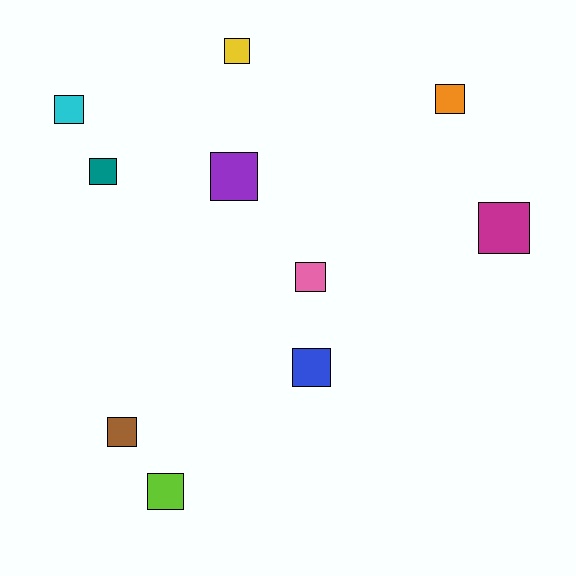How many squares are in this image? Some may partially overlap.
There are 10 squares.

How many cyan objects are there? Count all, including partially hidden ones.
There is 1 cyan object.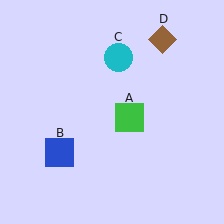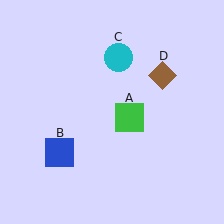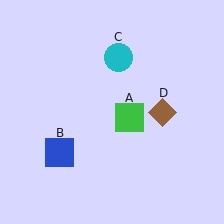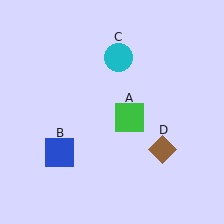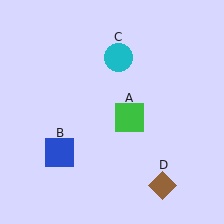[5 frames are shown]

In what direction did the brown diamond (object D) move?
The brown diamond (object D) moved down.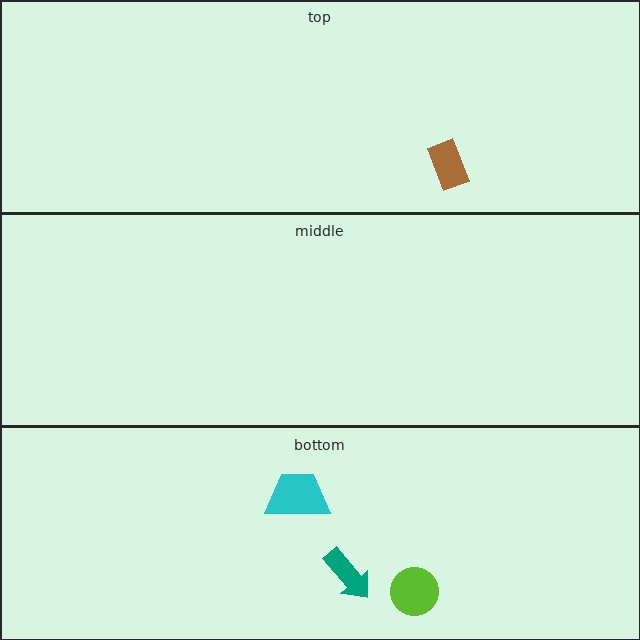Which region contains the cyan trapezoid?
The bottom region.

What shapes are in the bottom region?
The teal arrow, the lime circle, the cyan trapezoid.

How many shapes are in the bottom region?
3.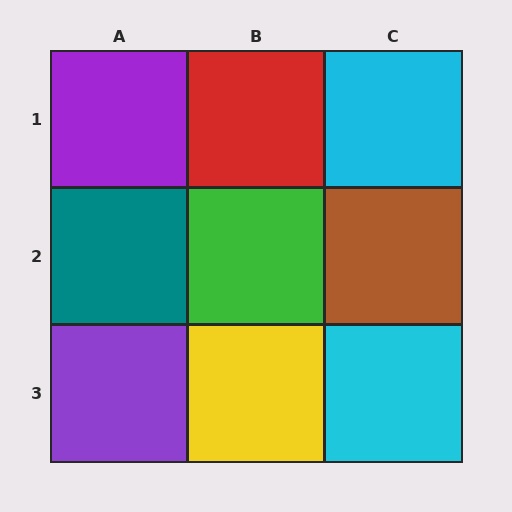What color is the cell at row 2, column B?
Green.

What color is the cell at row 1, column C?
Cyan.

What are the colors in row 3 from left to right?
Purple, yellow, cyan.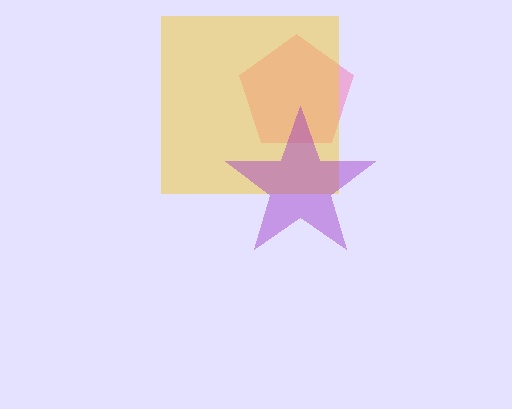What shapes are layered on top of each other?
The layered shapes are: a pink pentagon, a yellow square, a purple star.